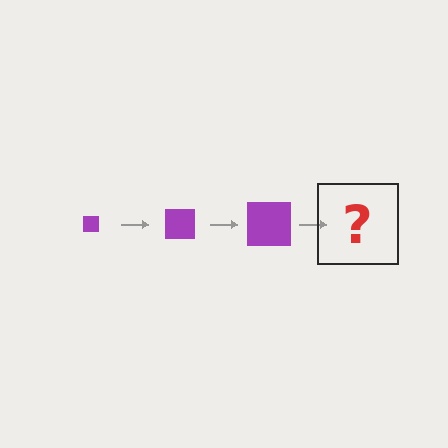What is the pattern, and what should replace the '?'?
The pattern is that the square gets progressively larger each step. The '?' should be a purple square, larger than the previous one.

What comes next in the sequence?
The next element should be a purple square, larger than the previous one.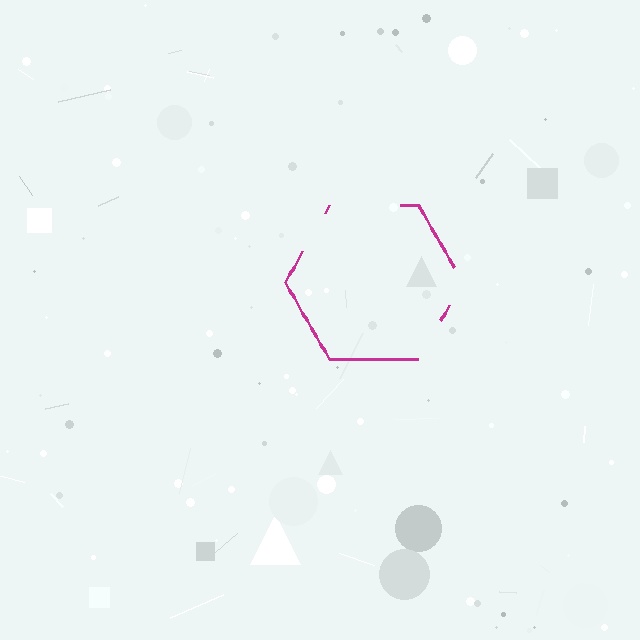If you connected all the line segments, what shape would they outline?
They would outline a hexagon.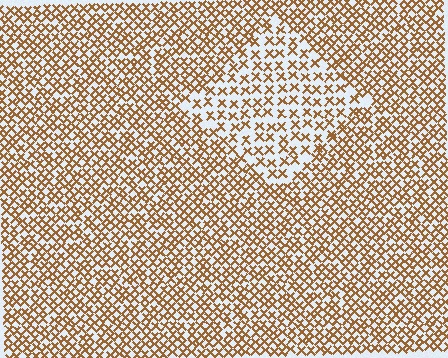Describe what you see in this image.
The image contains small brown elements arranged at two different densities. A diamond-shaped region is visible where the elements are less densely packed than the surrounding area.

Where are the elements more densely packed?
The elements are more densely packed outside the diamond boundary.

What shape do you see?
I see a diamond.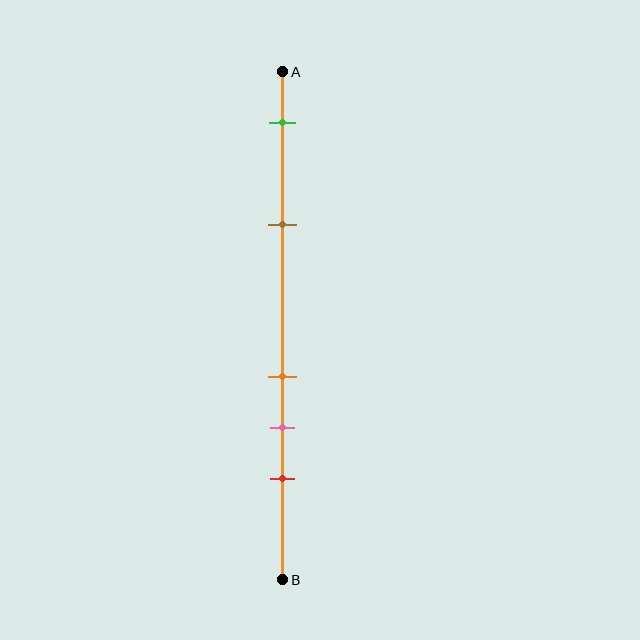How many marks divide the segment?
There are 5 marks dividing the segment.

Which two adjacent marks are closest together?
The orange and pink marks are the closest adjacent pair.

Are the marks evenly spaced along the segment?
No, the marks are not evenly spaced.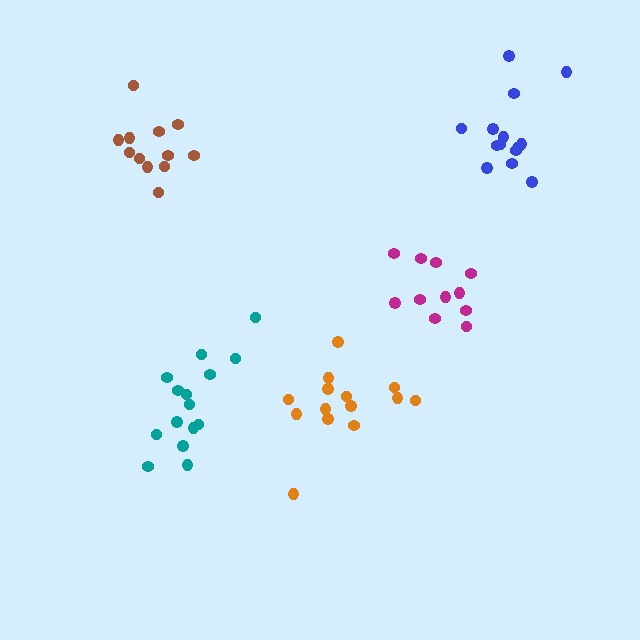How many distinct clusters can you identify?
There are 5 distinct clusters.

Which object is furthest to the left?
The brown cluster is leftmost.